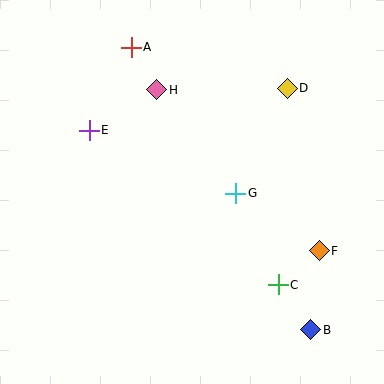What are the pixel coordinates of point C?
Point C is at (278, 285).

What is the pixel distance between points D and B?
The distance between D and B is 243 pixels.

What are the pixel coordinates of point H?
Point H is at (157, 90).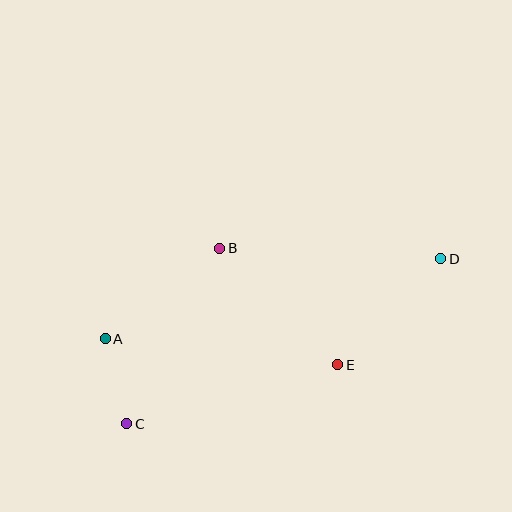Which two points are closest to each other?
Points A and C are closest to each other.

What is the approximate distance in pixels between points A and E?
The distance between A and E is approximately 234 pixels.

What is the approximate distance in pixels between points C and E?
The distance between C and E is approximately 219 pixels.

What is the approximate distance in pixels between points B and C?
The distance between B and C is approximately 199 pixels.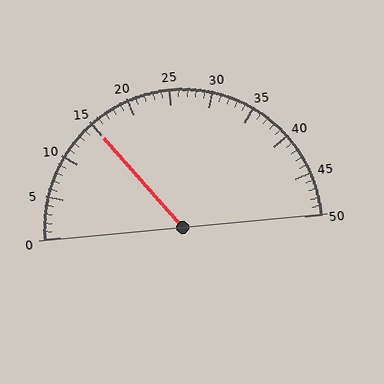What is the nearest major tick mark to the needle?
The nearest major tick mark is 15.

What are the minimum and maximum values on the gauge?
The gauge ranges from 0 to 50.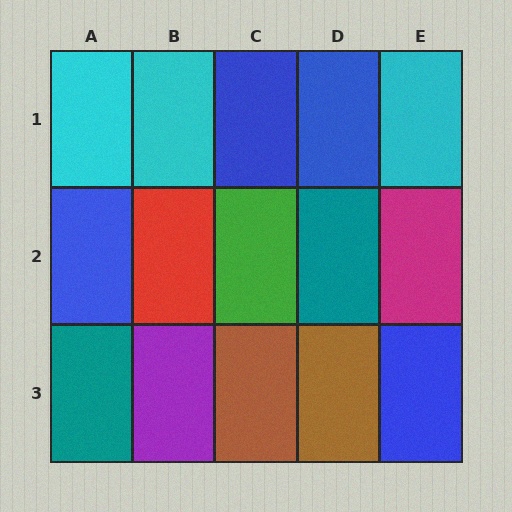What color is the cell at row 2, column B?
Red.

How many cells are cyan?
3 cells are cyan.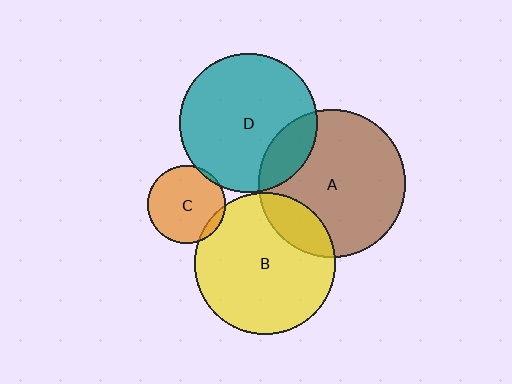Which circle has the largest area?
Circle A (brown).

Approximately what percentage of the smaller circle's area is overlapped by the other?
Approximately 20%.